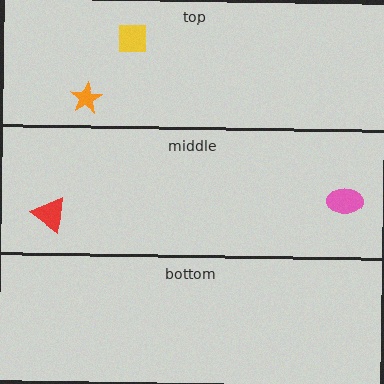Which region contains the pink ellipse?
The middle region.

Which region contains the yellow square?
The top region.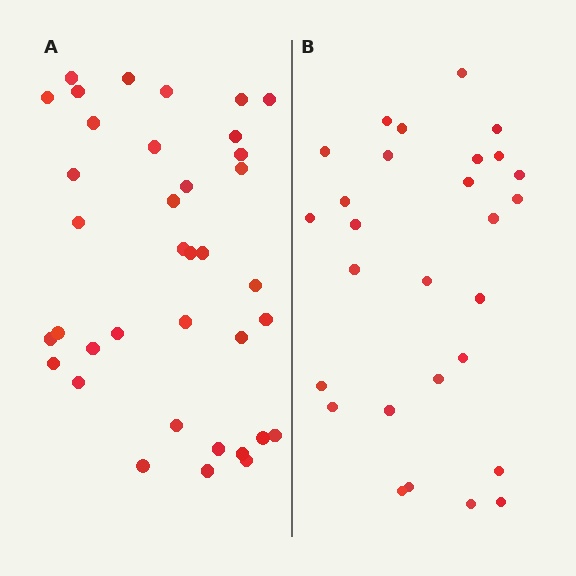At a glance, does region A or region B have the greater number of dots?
Region A (the left region) has more dots.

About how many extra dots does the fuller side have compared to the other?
Region A has roughly 8 or so more dots than region B.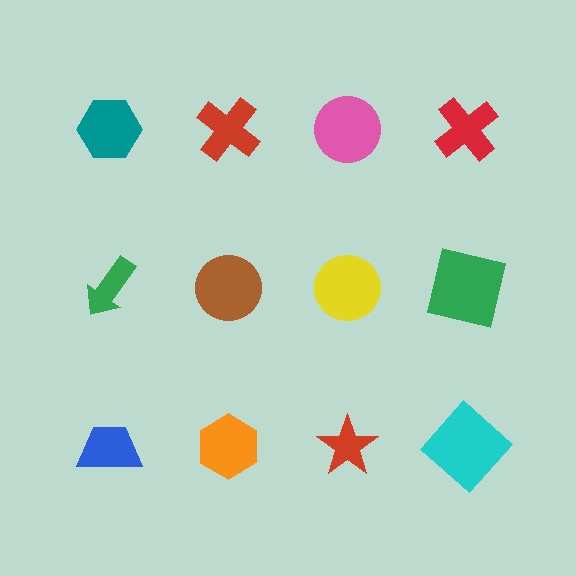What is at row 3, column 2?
An orange hexagon.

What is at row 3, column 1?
A blue trapezoid.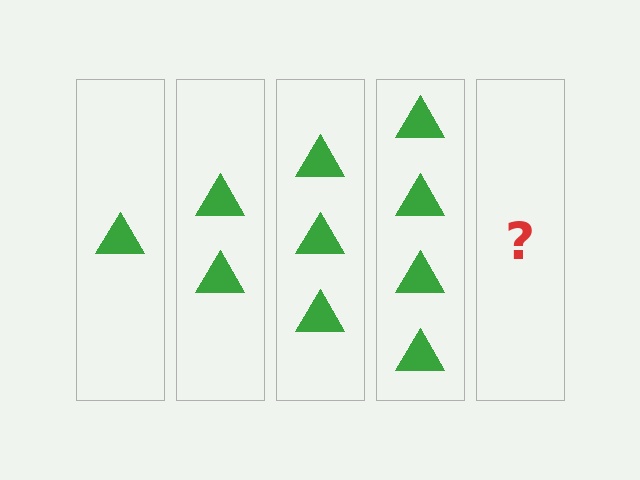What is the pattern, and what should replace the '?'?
The pattern is that each step adds one more triangle. The '?' should be 5 triangles.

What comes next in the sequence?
The next element should be 5 triangles.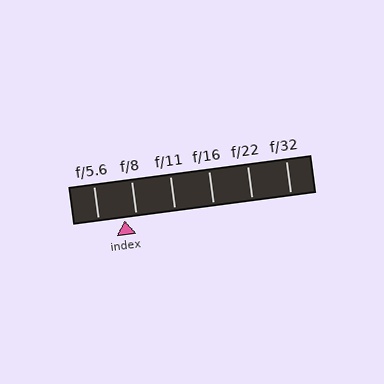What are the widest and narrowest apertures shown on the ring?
The widest aperture shown is f/5.6 and the narrowest is f/32.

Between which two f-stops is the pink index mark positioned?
The index mark is between f/5.6 and f/8.